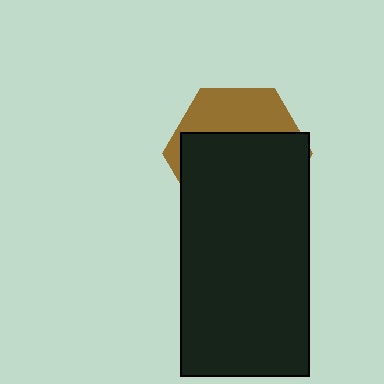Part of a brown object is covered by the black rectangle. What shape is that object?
It is a hexagon.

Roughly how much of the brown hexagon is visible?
A small part of it is visible (roughly 33%).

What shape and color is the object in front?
The object in front is a black rectangle.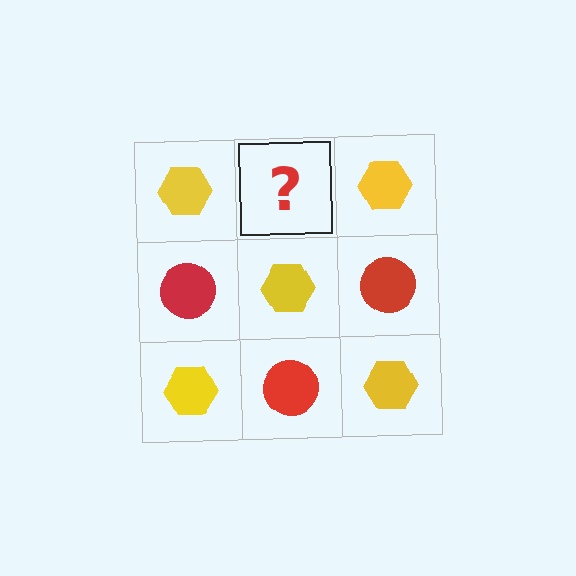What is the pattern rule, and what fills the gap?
The rule is that it alternates yellow hexagon and red circle in a checkerboard pattern. The gap should be filled with a red circle.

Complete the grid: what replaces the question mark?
The question mark should be replaced with a red circle.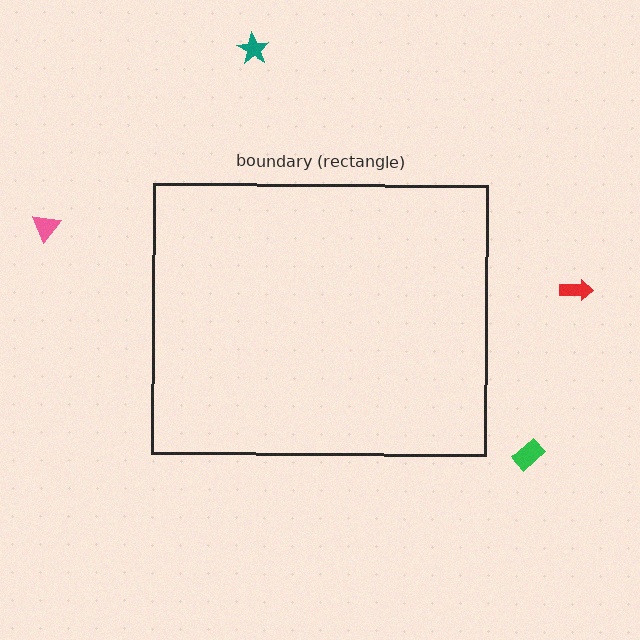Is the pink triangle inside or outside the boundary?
Outside.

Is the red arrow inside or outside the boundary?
Outside.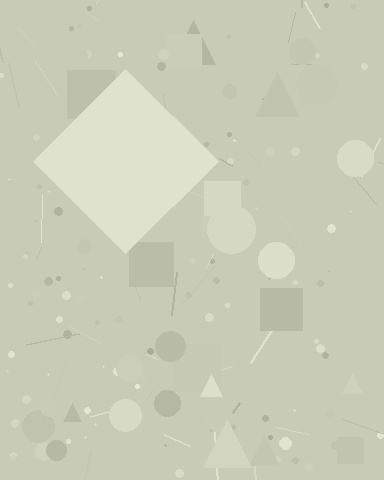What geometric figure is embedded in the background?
A diamond is embedded in the background.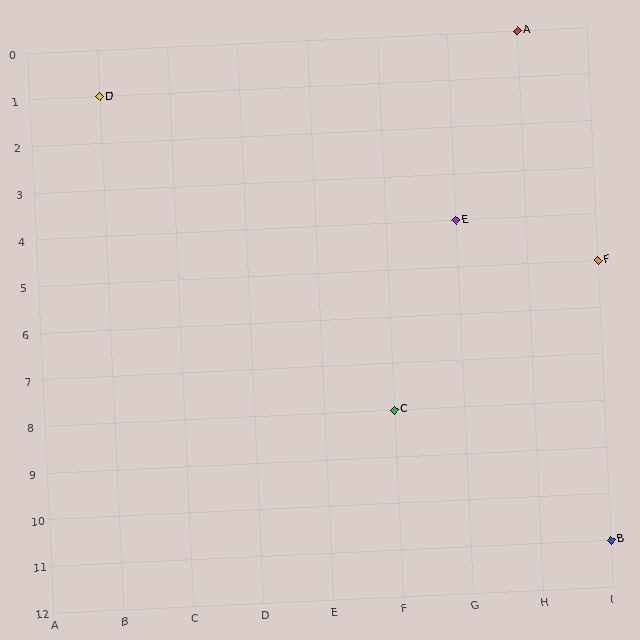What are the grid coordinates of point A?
Point A is at grid coordinates (H, 0).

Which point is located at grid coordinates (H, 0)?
Point A is at (H, 0).